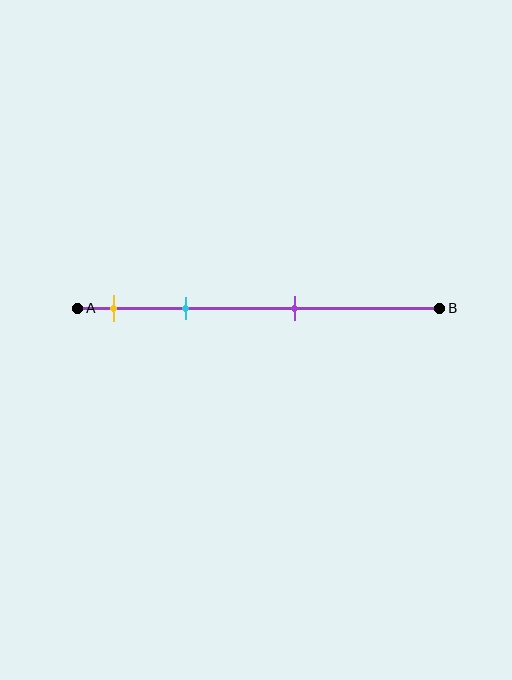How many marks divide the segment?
There are 3 marks dividing the segment.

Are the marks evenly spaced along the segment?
No, the marks are not evenly spaced.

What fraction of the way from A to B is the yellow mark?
The yellow mark is approximately 10% (0.1) of the way from A to B.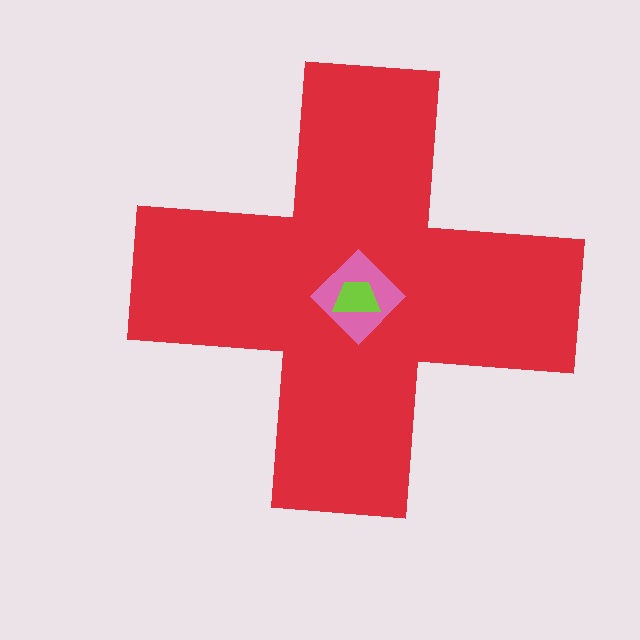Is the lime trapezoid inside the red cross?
Yes.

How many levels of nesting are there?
3.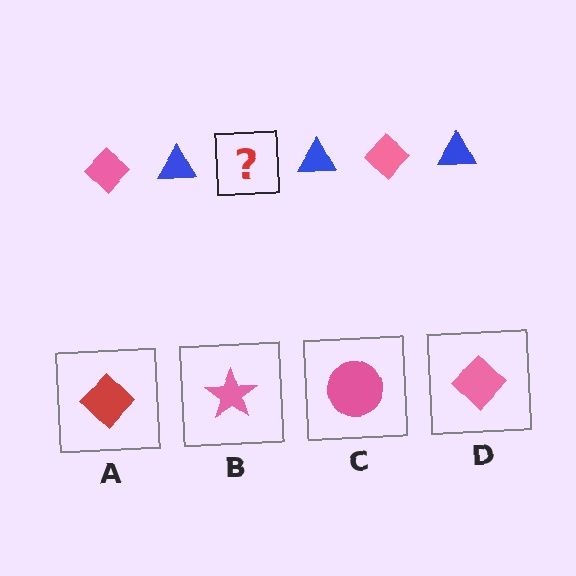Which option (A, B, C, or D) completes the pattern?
D.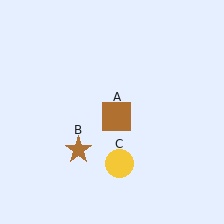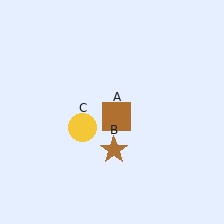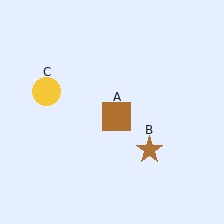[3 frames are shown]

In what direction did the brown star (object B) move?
The brown star (object B) moved right.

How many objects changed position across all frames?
2 objects changed position: brown star (object B), yellow circle (object C).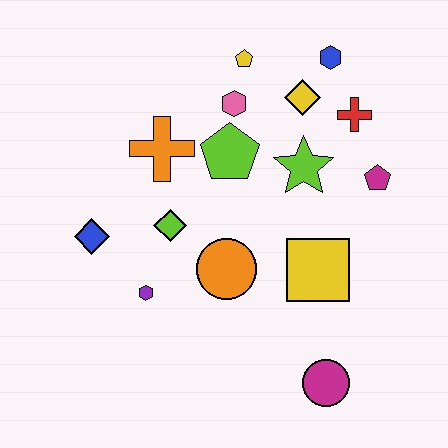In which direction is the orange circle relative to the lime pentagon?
The orange circle is below the lime pentagon.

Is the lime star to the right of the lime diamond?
Yes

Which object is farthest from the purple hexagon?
The blue hexagon is farthest from the purple hexagon.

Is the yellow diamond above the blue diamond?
Yes